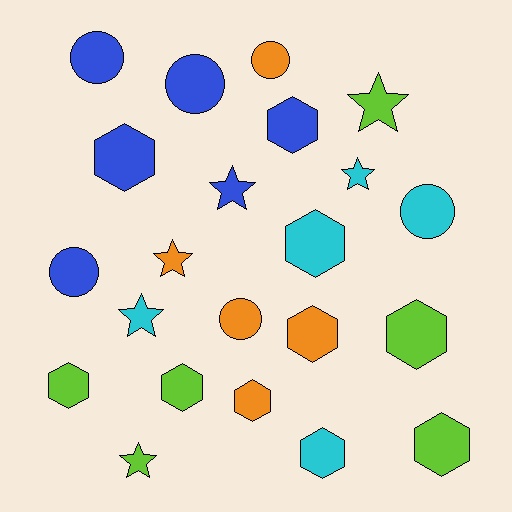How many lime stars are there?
There are 2 lime stars.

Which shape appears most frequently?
Hexagon, with 10 objects.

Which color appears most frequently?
Lime, with 6 objects.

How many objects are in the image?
There are 22 objects.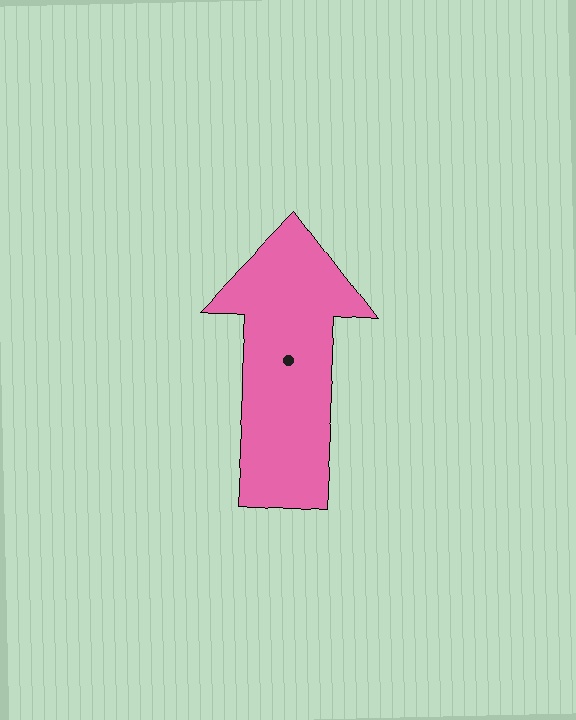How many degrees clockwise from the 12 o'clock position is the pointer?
Approximately 3 degrees.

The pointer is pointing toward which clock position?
Roughly 12 o'clock.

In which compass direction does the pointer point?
North.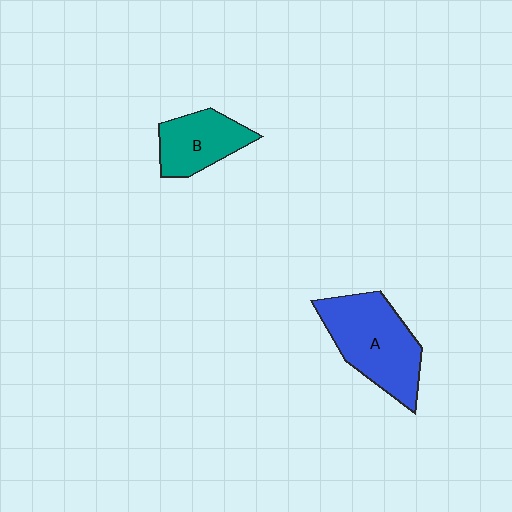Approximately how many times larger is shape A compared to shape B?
Approximately 1.6 times.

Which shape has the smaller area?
Shape B (teal).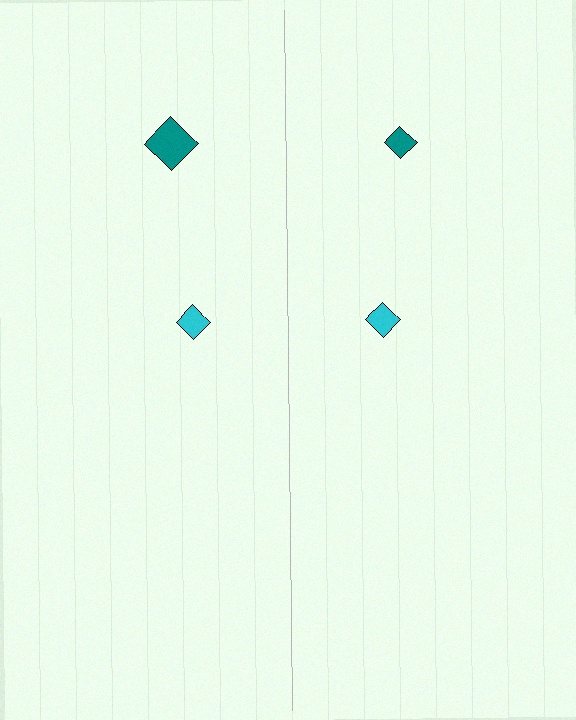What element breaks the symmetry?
The teal diamond on the right side has a different size than its mirror counterpart.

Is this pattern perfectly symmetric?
No, the pattern is not perfectly symmetric. The teal diamond on the right side has a different size than its mirror counterpart.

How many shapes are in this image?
There are 4 shapes in this image.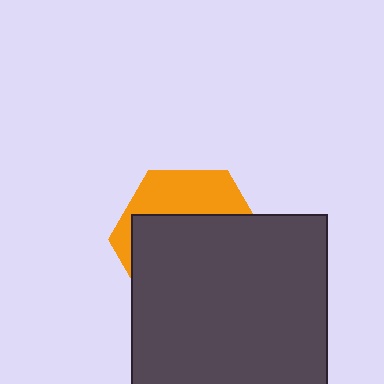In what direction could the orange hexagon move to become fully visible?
The orange hexagon could move up. That would shift it out from behind the dark gray square entirely.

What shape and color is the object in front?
The object in front is a dark gray square.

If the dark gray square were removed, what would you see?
You would see the complete orange hexagon.